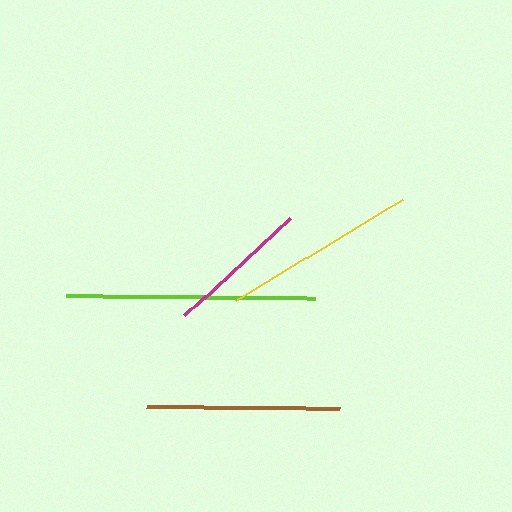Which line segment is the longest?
The lime line is the longest at approximately 248 pixels.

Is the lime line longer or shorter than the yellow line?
The lime line is longer than the yellow line.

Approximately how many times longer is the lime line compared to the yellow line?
The lime line is approximately 1.3 times the length of the yellow line.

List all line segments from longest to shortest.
From longest to shortest: lime, yellow, brown, magenta.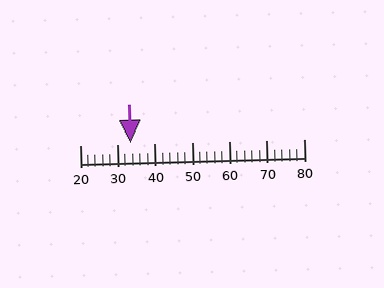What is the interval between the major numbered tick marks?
The major tick marks are spaced 10 units apart.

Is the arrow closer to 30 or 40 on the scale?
The arrow is closer to 30.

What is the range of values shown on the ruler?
The ruler shows values from 20 to 80.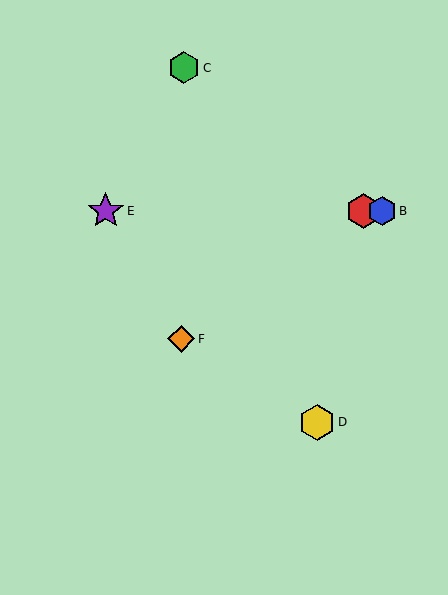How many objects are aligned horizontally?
3 objects (A, B, E) are aligned horizontally.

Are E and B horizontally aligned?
Yes, both are at y≈211.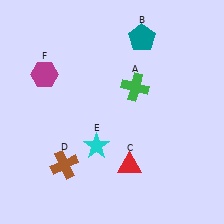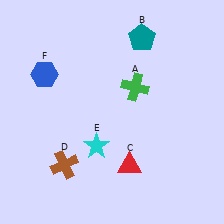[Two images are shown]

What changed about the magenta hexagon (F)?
In Image 1, F is magenta. In Image 2, it changed to blue.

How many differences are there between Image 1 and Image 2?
There is 1 difference between the two images.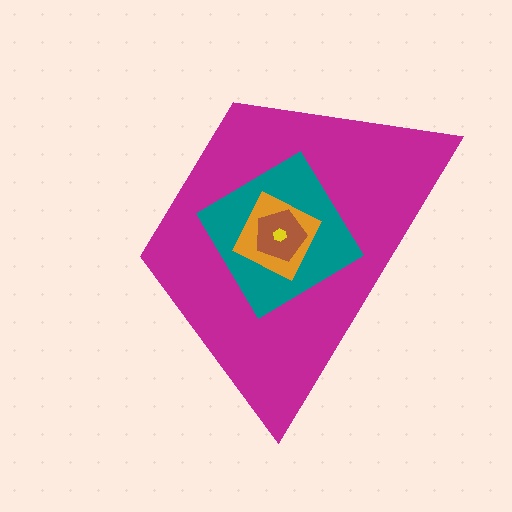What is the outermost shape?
The magenta trapezoid.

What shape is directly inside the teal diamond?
The orange square.